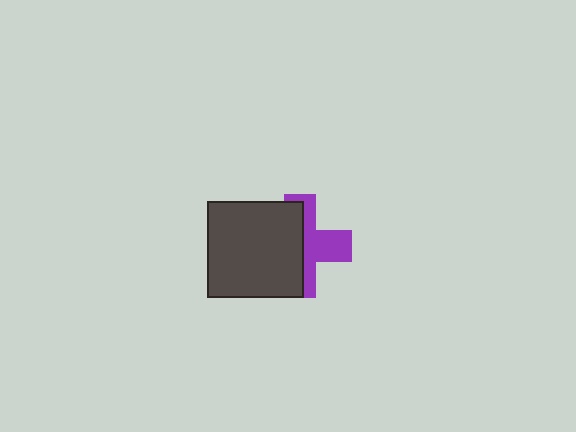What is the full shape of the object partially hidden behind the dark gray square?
The partially hidden object is a purple cross.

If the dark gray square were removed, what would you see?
You would see the complete purple cross.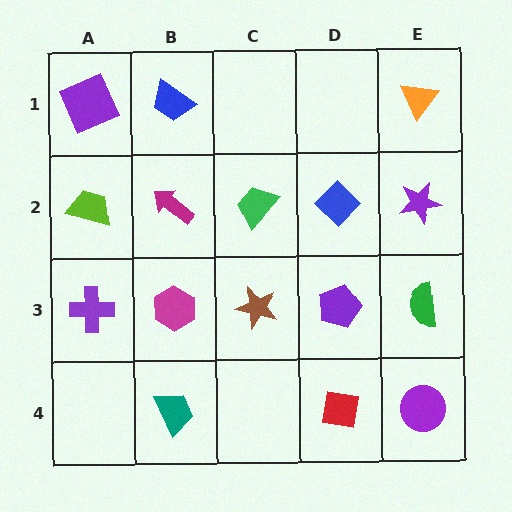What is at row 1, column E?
An orange triangle.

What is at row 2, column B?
A magenta arrow.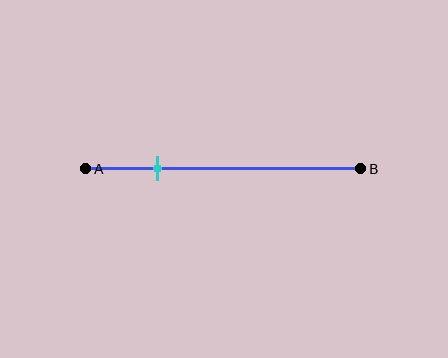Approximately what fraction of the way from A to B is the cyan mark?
The cyan mark is approximately 25% of the way from A to B.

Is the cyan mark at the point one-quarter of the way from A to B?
Yes, the mark is approximately at the one-quarter point.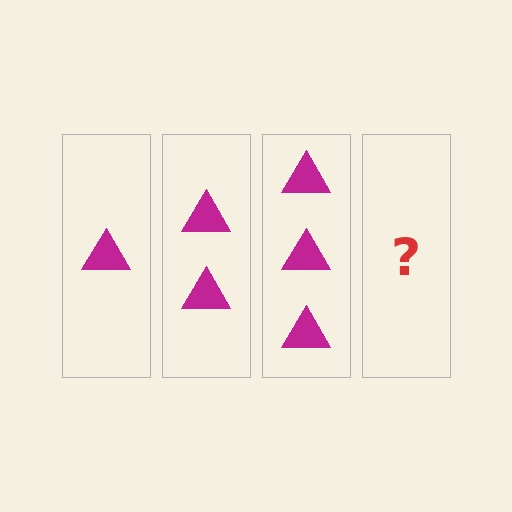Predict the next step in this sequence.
The next step is 4 triangles.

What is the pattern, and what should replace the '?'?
The pattern is that each step adds one more triangle. The '?' should be 4 triangles.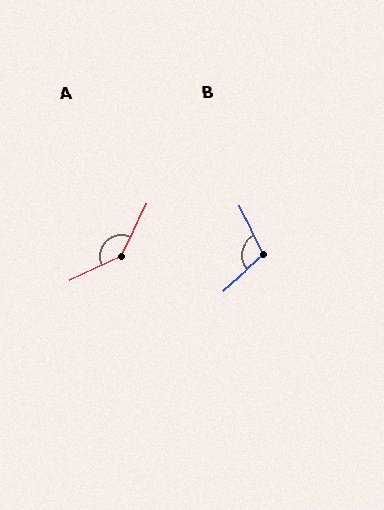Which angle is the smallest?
B, at approximately 106 degrees.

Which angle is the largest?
A, at approximately 142 degrees.